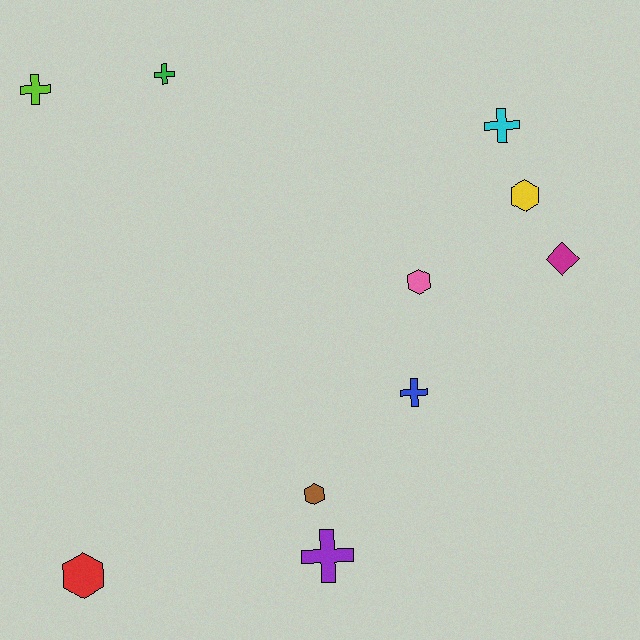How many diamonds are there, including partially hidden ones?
There is 1 diamond.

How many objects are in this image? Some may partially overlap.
There are 10 objects.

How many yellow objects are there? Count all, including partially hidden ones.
There is 1 yellow object.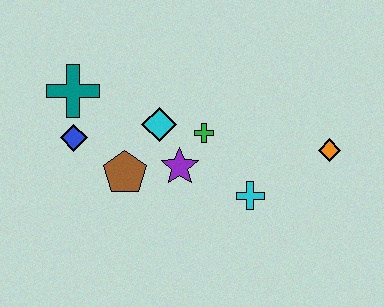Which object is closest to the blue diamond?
The teal cross is closest to the blue diamond.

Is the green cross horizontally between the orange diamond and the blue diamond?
Yes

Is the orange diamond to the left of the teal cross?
No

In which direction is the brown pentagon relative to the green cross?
The brown pentagon is to the left of the green cross.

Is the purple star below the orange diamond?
Yes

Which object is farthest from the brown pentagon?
The orange diamond is farthest from the brown pentagon.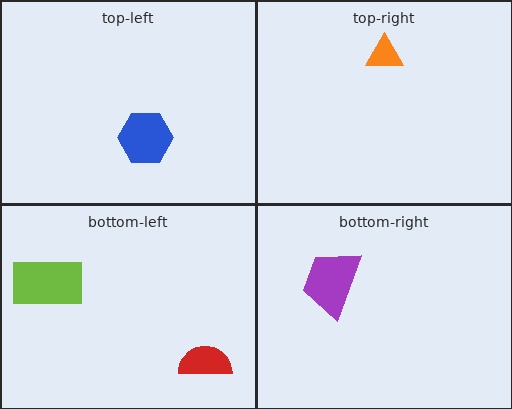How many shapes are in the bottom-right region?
1.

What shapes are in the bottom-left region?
The lime rectangle, the red semicircle.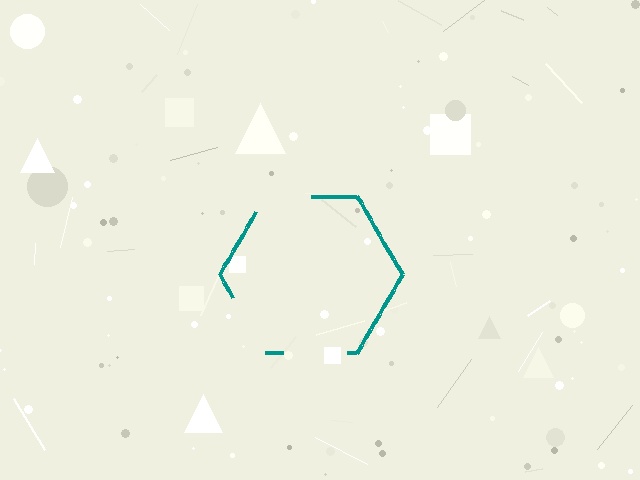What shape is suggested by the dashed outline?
The dashed outline suggests a hexagon.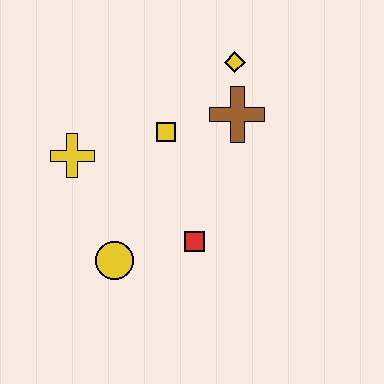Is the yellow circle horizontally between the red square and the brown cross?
No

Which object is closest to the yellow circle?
The red square is closest to the yellow circle.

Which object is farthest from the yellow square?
The yellow circle is farthest from the yellow square.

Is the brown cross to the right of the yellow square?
Yes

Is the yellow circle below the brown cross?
Yes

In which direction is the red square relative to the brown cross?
The red square is below the brown cross.